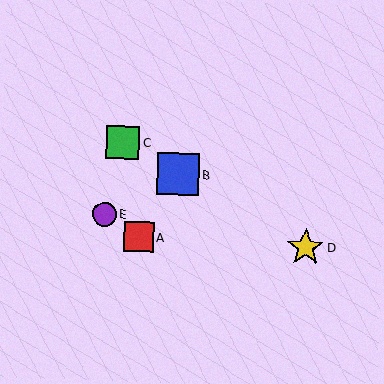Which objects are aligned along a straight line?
Objects B, C, D are aligned along a straight line.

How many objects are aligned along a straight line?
3 objects (B, C, D) are aligned along a straight line.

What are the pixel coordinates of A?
Object A is at (139, 237).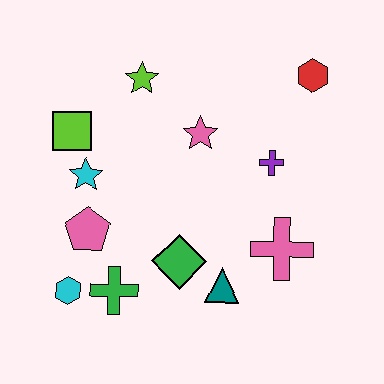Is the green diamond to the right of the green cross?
Yes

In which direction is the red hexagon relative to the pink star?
The red hexagon is to the right of the pink star.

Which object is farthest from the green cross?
The red hexagon is farthest from the green cross.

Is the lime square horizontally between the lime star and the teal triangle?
No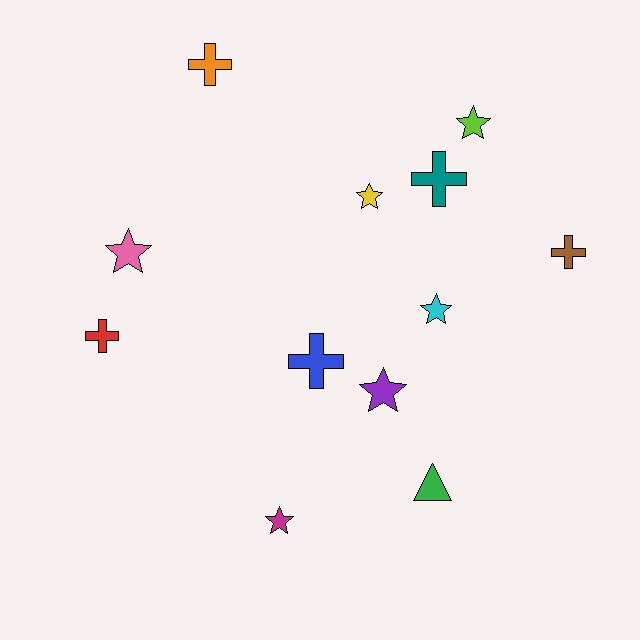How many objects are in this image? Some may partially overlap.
There are 12 objects.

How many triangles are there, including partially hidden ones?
There is 1 triangle.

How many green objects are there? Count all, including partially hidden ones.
There is 1 green object.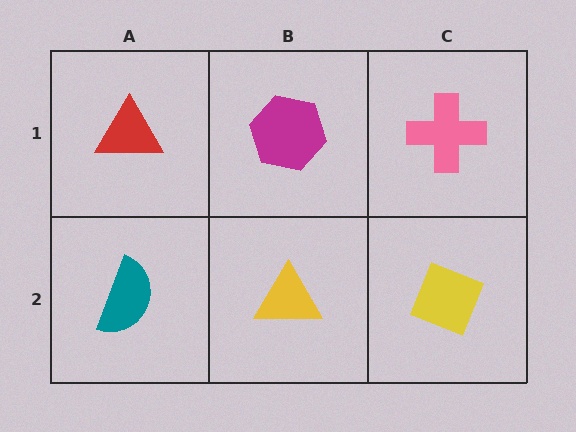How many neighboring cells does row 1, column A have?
2.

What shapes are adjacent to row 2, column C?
A pink cross (row 1, column C), a yellow triangle (row 2, column B).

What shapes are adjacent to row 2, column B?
A magenta hexagon (row 1, column B), a teal semicircle (row 2, column A), a yellow diamond (row 2, column C).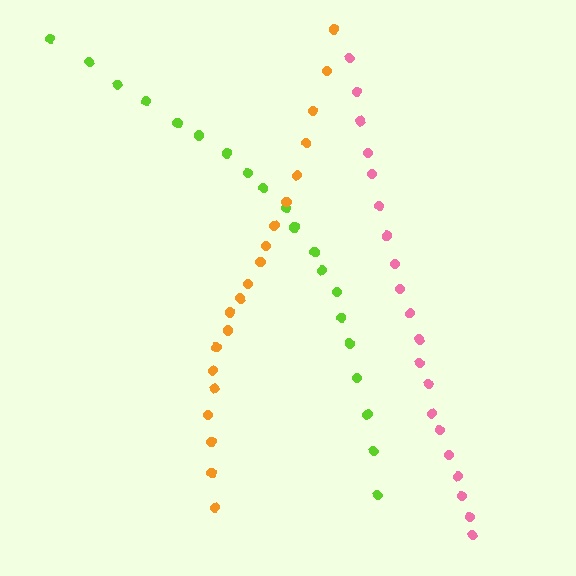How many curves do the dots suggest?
There are 3 distinct paths.